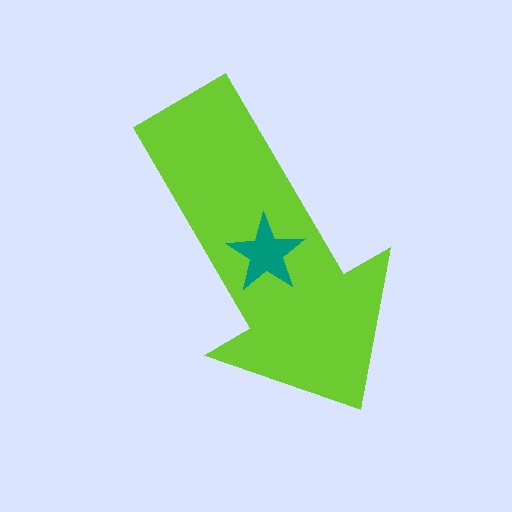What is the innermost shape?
The teal star.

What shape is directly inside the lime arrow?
The teal star.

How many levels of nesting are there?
2.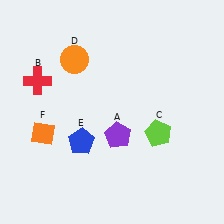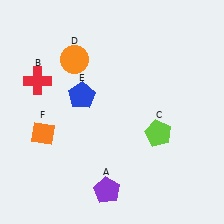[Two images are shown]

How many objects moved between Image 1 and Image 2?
2 objects moved between the two images.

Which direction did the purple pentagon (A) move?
The purple pentagon (A) moved down.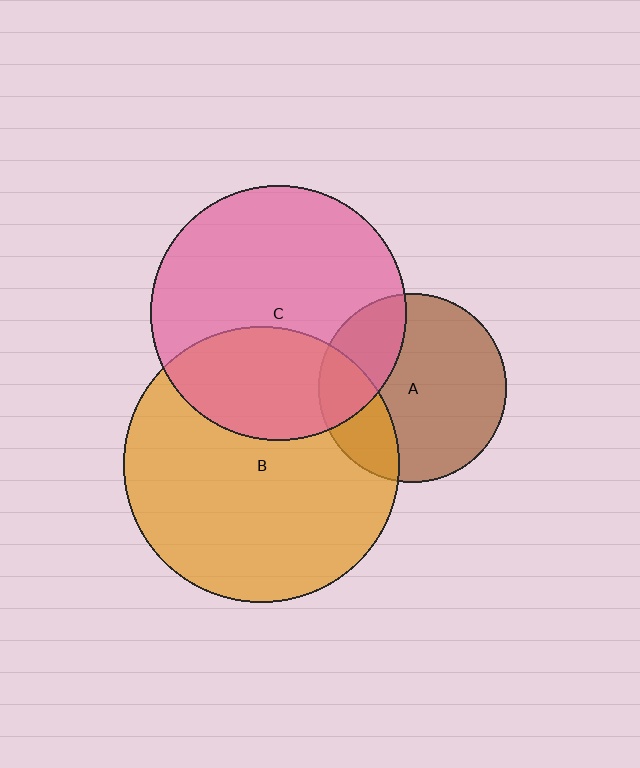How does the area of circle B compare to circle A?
Approximately 2.1 times.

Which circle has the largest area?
Circle B (orange).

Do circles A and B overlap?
Yes.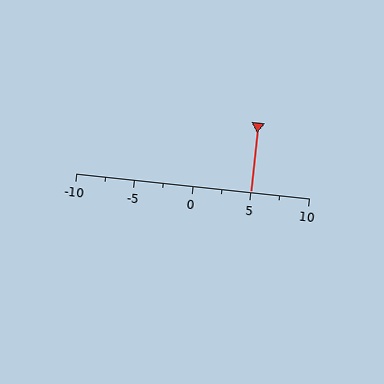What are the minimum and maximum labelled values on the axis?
The axis runs from -10 to 10.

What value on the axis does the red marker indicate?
The marker indicates approximately 5.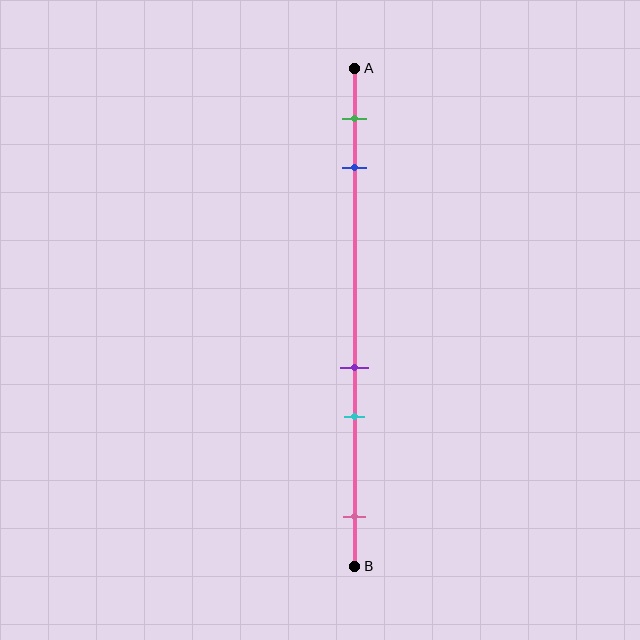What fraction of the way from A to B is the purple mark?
The purple mark is approximately 60% (0.6) of the way from A to B.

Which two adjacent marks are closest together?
The purple and cyan marks are the closest adjacent pair.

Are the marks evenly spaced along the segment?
No, the marks are not evenly spaced.